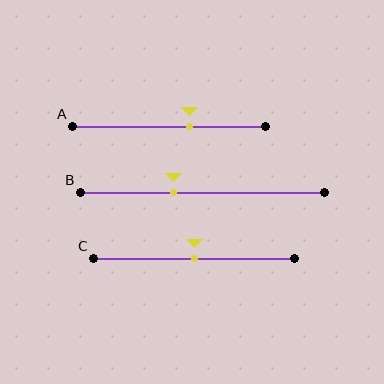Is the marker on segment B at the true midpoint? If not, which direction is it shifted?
No, the marker on segment B is shifted to the left by about 12% of the segment length.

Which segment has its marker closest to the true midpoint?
Segment C has its marker closest to the true midpoint.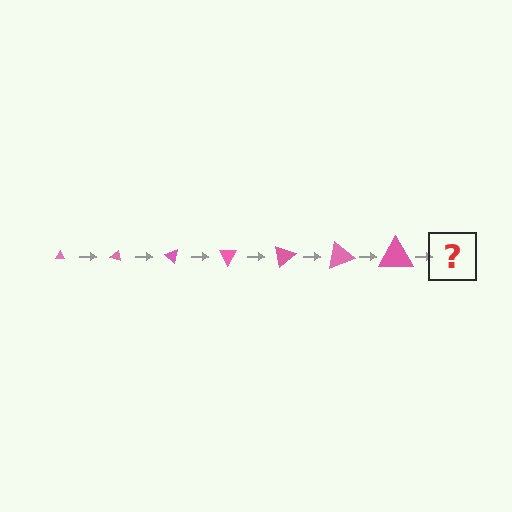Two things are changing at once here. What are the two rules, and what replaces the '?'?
The two rules are that the triangle grows larger each step and it rotates 20 degrees each step. The '?' should be a triangle, larger than the previous one and rotated 140 degrees from the start.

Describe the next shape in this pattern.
It should be a triangle, larger than the previous one and rotated 140 degrees from the start.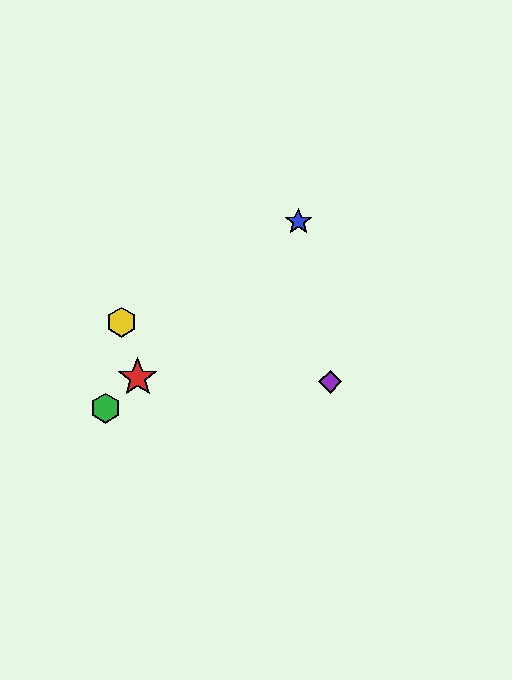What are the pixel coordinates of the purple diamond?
The purple diamond is at (330, 382).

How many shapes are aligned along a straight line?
3 shapes (the red star, the blue star, the green hexagon) are aligned along a straight line.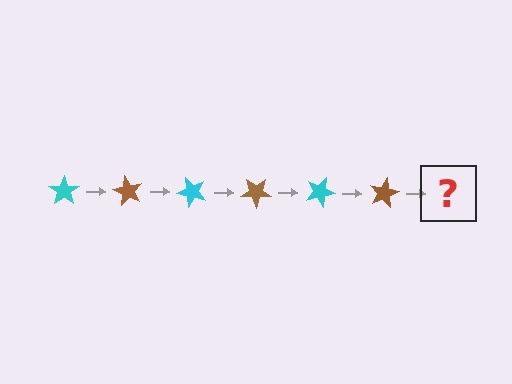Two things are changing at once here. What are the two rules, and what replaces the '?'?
The two rules are that it rotates 60 degrees each step and the color cycles through cyan and brown. The '?' should be a cyan star, rotated 360 degrees from the start.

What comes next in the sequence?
The next element should be a cyan star, rotated 360 degrees from the start.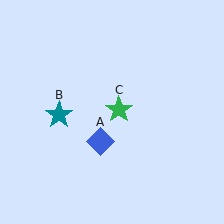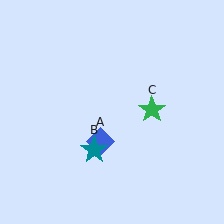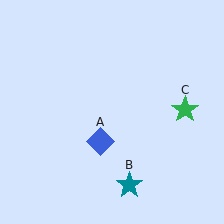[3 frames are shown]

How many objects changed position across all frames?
2 objects changed position: teal star (object B), green star (object C).